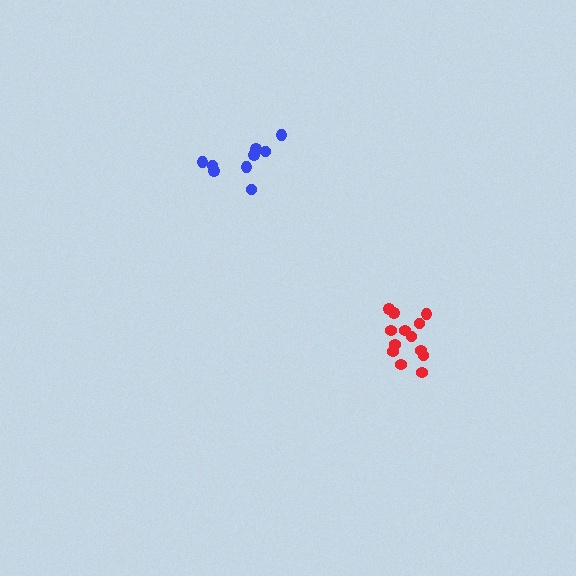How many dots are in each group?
Group 1: 13 dots, Group 2: 9 dots (22 total).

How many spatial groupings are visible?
There are 2 spatial groupings.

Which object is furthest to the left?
The blue cluster is leftmost.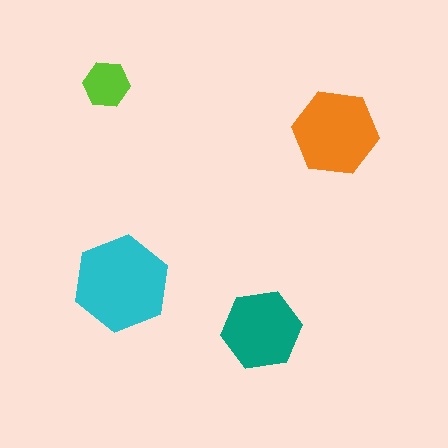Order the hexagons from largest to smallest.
the cyan one, the orange one, the teal one, the lime one.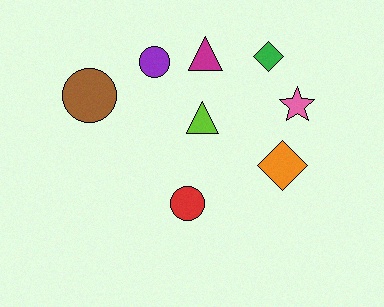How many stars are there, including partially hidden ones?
There is 1 star.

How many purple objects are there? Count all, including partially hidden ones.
There is 1 purple object.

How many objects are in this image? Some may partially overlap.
There are 8 objects.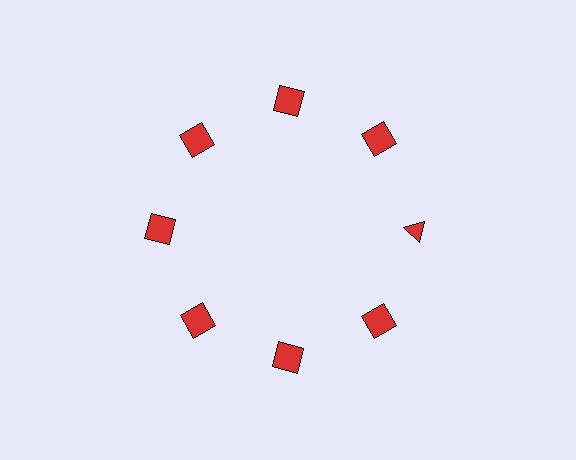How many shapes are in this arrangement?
There are 8 shapes arranged in a ring pattern.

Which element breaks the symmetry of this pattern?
The red triangle at roughly the 3 o'clock position breaks the symmetry. All other shapes are red squares.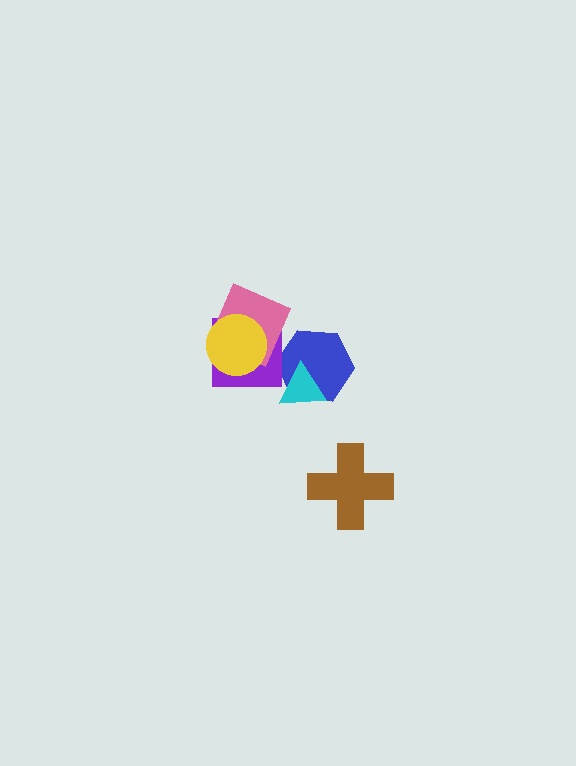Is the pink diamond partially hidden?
Yes, it is partially covered by another shape.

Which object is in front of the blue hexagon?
The cyan triangle is in front of the blue hexagon.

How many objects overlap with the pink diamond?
2 objects overlap with the pink diamond.